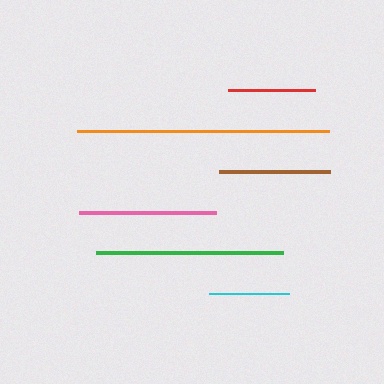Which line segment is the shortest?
The cyan line is the shortest at approximately 80 pixels.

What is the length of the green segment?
The green segment is approximately 187 pixels long.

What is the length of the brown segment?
The brown segment is approximately 111 pixels long.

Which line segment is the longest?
The orange line is the longest at approximately 251 pixels.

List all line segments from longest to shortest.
From longest to shortest: orange, green, pink, brown, red, cyan.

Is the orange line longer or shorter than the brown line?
The orange line is longer than the brown line.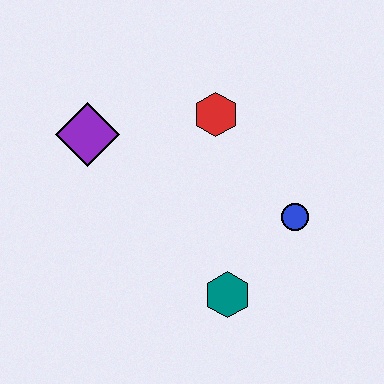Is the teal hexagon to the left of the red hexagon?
No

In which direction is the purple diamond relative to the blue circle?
The purple diamond is to the left of the blue circle.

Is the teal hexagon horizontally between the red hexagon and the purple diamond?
No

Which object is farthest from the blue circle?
The purple diamond is farthest from the blue circle.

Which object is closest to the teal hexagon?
The blue circle is closest to the teal hexagon.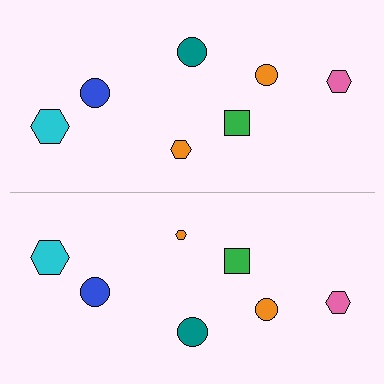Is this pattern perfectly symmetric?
No, the pattern is not perfectly symmetric. The orange hexagon on the bottom side has a different size than its mirror counterpart.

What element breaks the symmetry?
The orange hexagon on the bottom side has a different size than its mirror counterpart.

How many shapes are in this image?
There are 14 shapes in this image.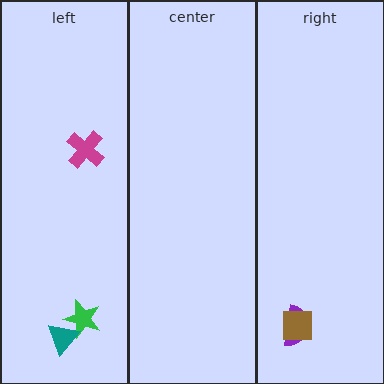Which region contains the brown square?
The right region.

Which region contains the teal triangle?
The left region.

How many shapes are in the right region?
2.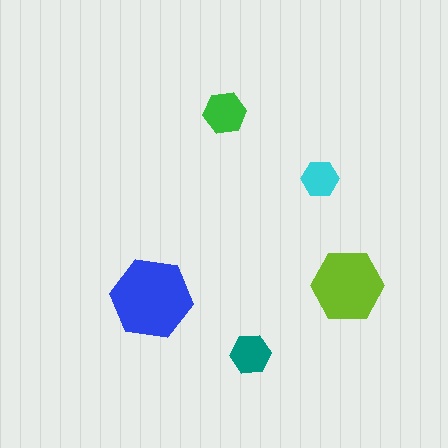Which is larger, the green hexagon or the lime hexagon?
The lime one.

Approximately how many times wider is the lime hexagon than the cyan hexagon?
About 2 times wider.